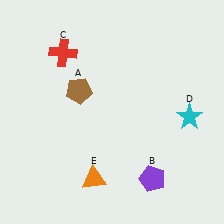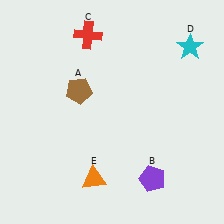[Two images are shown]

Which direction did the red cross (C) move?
The red cross (C) moved right.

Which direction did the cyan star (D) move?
The cyan star (D) moved up.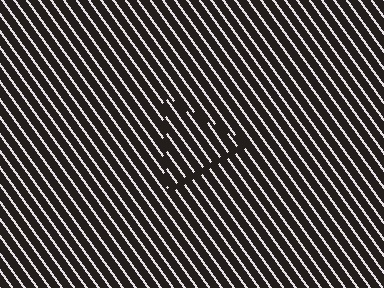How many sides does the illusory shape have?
3 sides — the line-ends trace a triangle.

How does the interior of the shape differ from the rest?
The interior of the shape contains the same grating, shifted by half a period — the contour is defined by the phase discontinuity where line-ends from the inner and outer gratings abut.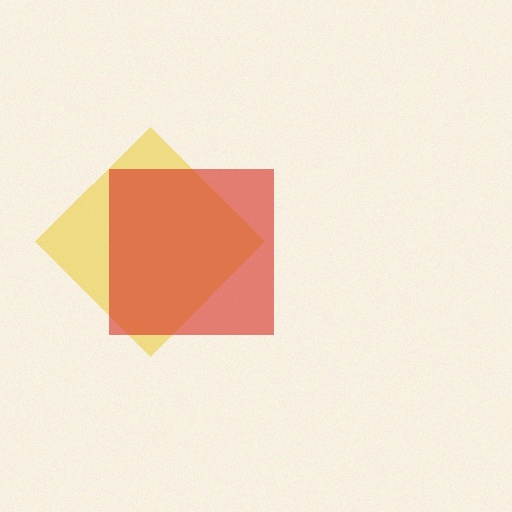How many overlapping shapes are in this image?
There are 2 overlapping shapes in the image.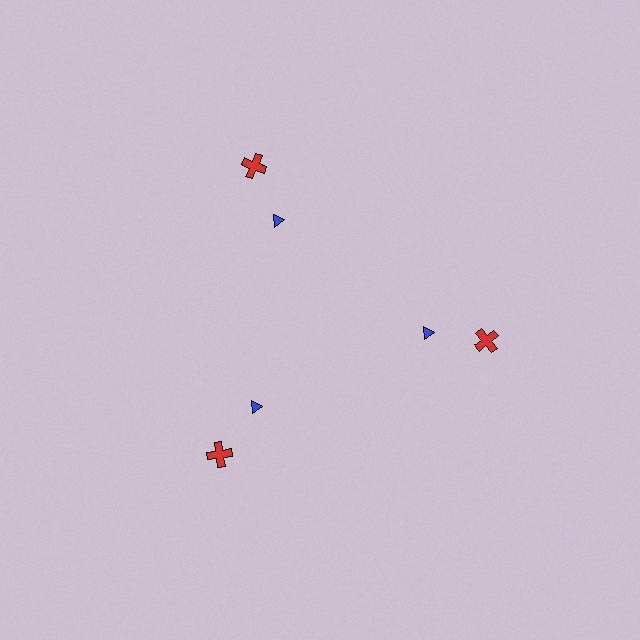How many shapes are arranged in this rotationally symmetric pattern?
There are 6 shapes, arranged in 3 groups of 2.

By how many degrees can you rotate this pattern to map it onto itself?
The pattern maps onto itself every 120 degrees of rotation.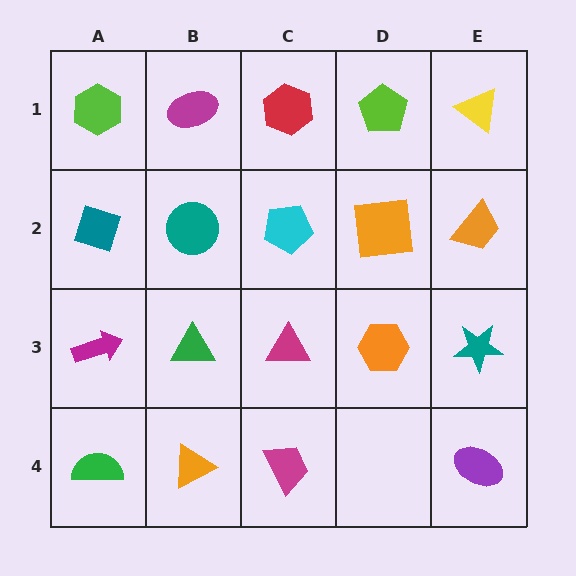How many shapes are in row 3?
5 shapes.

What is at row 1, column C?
A red hexagon.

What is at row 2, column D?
An orange square.